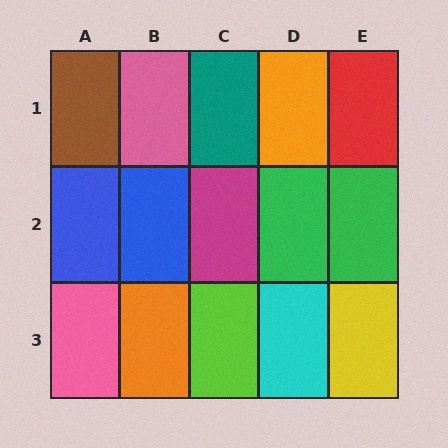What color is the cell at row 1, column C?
Teal.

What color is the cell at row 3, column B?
Orange.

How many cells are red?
1 cell is red.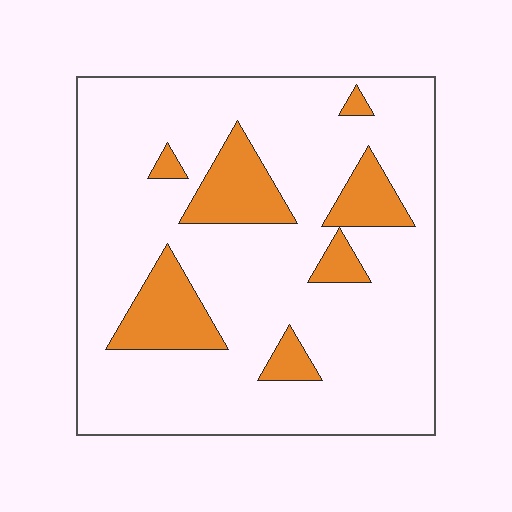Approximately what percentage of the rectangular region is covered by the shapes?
Approximately 15%.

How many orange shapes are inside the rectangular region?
7.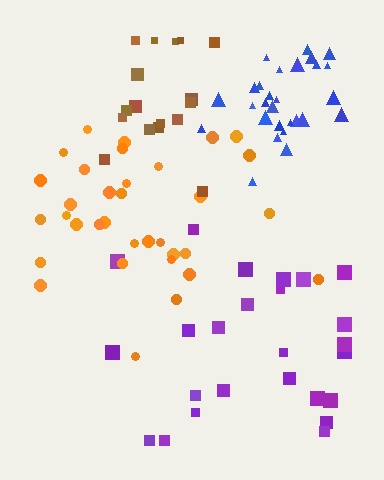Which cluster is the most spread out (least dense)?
Purple.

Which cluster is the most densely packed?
Blue.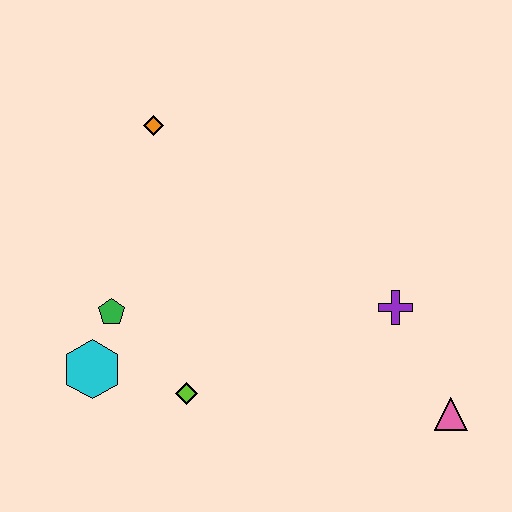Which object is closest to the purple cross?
The pink triangle is closest to the purple cross.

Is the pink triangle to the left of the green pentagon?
No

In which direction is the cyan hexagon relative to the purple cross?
The cyan hexagon is to the left of the purple cross.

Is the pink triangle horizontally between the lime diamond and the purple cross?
No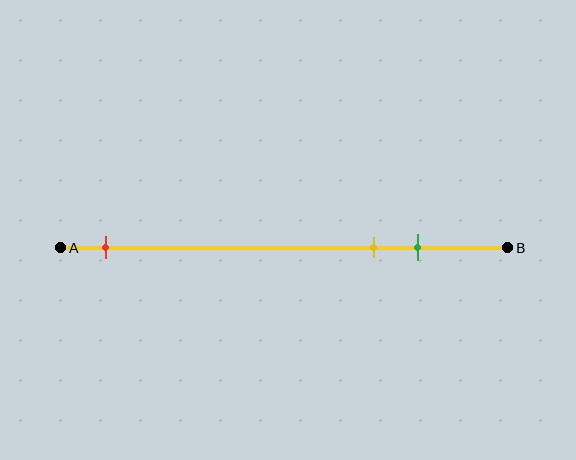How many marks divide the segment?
There are 3 marks dividing the segment.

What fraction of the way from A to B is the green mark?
The green mark is approximately 80% (0.8) of the way from A to B.